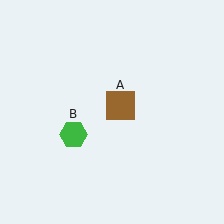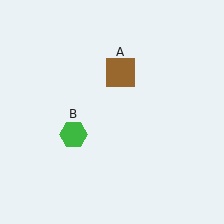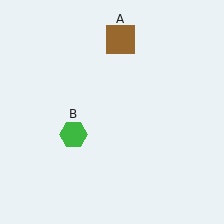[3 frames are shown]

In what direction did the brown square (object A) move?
The brown square (object A) moved up.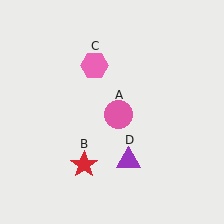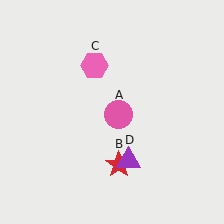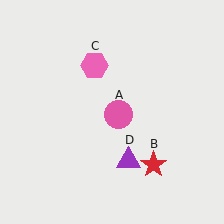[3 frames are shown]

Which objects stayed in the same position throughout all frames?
Pink circle (object A) and pink hexagon (object C) and purple triangle (object D) remained stationary.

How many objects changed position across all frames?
1 object changed position: red star (object B).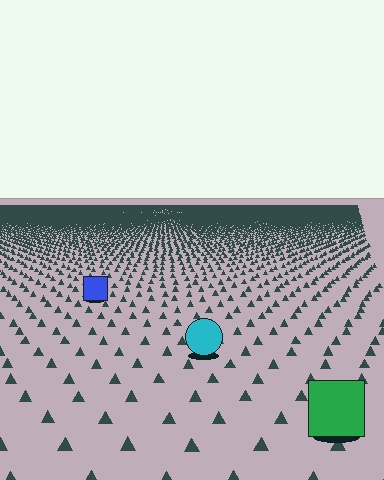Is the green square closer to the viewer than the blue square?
Yes. The green square is closer — you can tell from the texture gradient: the ground texture is coarser near it.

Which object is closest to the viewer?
The green square is closest. The texture marks near it are larger and more spread out.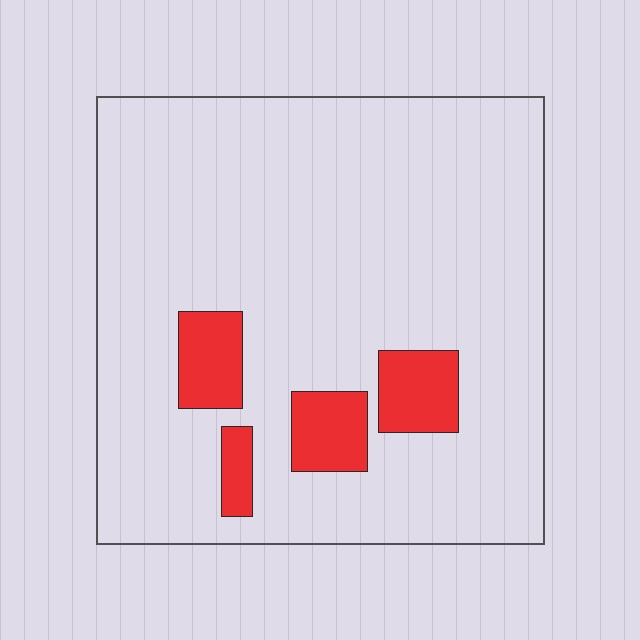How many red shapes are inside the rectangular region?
4.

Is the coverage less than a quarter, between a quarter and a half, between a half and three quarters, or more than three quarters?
Less than a quarter.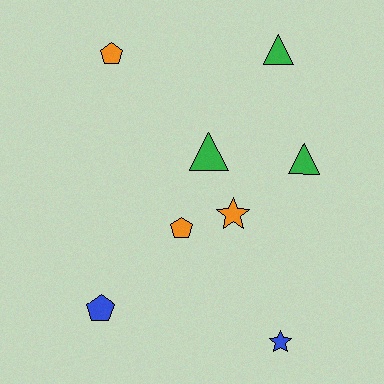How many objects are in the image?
There are 8 objects.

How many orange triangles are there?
There are no orange triangles.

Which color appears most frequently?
Green, with 3 objects.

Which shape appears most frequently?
Pentagon, with 3 objects.